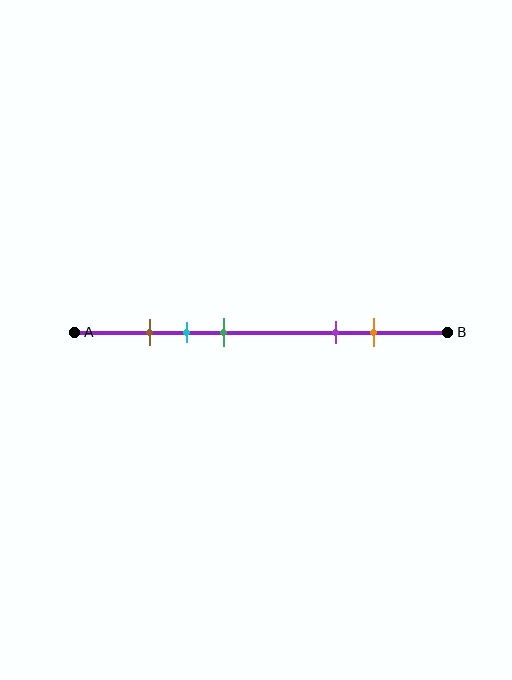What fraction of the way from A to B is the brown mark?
The brown mark is approximately 20% (0.2) of the way from A to B.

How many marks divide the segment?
There are 5 marks dividing the segment.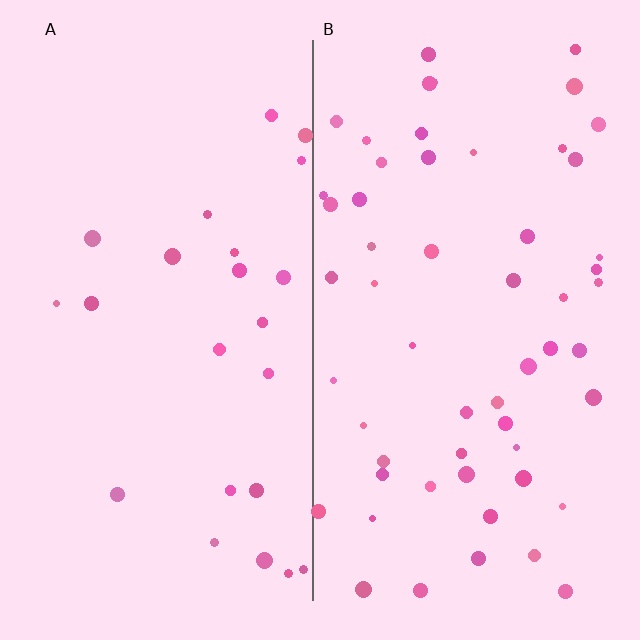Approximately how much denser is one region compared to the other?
Approximately 2.4× — region B over region A.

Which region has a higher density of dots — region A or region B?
B (the right).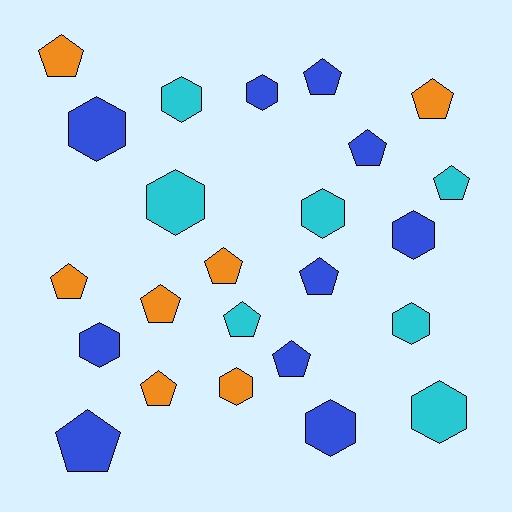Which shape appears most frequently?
Pentagon, with 13 objects.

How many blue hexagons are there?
There are 5 blue hexagons.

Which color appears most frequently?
Blue, with 10 objects.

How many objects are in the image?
There are 24 objects.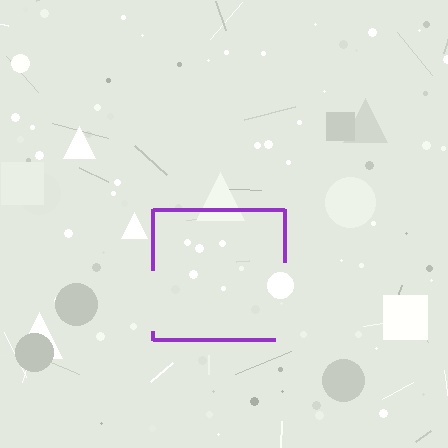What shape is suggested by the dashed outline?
The dashed outline suggests a square.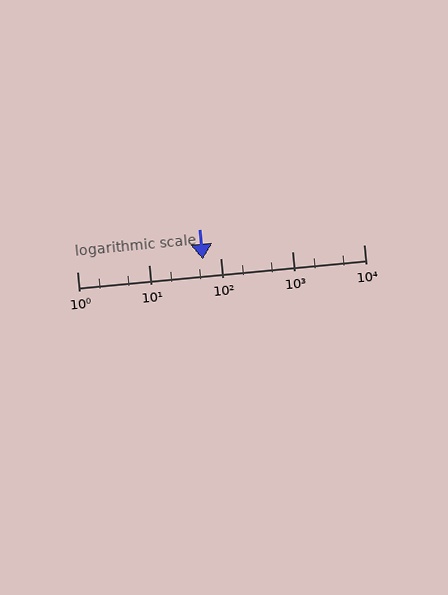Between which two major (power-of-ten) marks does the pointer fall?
The pointer is between 10 and 100.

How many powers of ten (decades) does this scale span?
The scale spans 4 decades, from 1 to 10000.